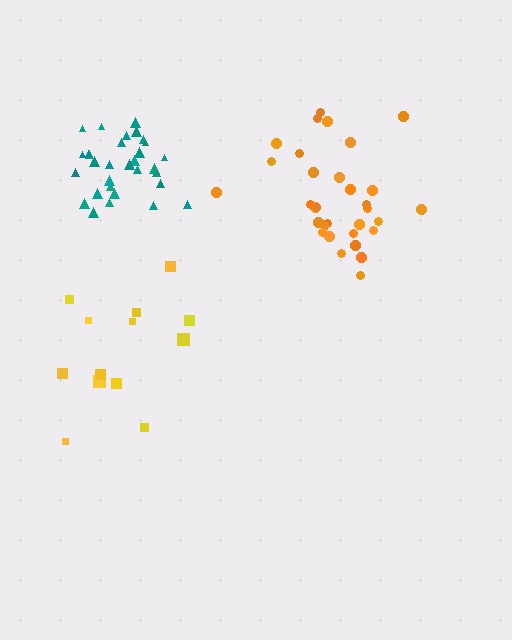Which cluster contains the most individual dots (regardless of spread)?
Orange (32).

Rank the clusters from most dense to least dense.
teal, orange, yellow.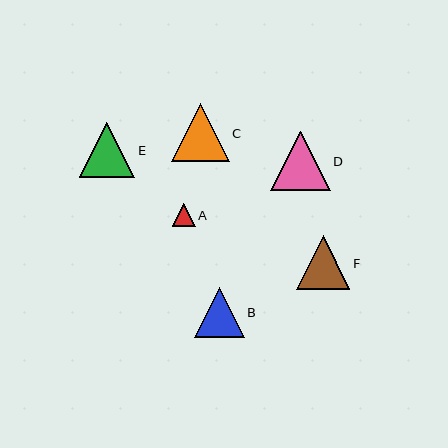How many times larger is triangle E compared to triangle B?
Triangle E is approximately 1.1 times the size of triangle B.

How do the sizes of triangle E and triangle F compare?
Triangle E and triangle F are approximately the same size.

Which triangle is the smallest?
Triangle A is the smallest with a size of approximately 23 pixels.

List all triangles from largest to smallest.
From largest to smallest: D, C, E, F, B, A.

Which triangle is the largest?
Triangle D is the largest with a size of approximately 59 pixels.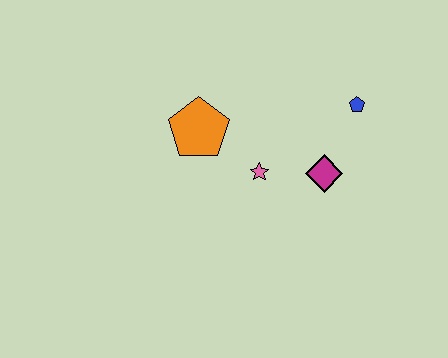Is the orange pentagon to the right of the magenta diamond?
No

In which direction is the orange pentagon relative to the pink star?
The orange pentagon is to the left of the pink star.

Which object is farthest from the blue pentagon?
The orange pentagon is farthest from the blue pentagon.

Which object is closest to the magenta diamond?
The pink star is closest to the magenta diamond.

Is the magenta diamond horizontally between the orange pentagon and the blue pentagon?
Yes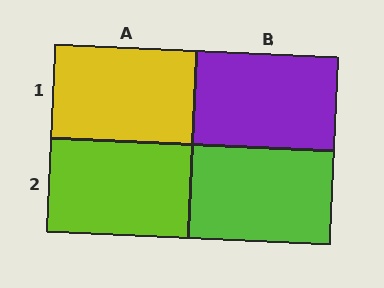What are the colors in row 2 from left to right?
Lime, lime.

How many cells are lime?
2 cells are lime.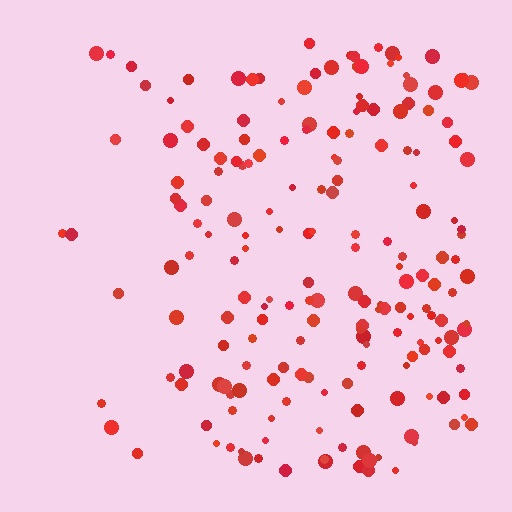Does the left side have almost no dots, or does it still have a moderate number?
Still a moderate number, just noticeably fewer than the right.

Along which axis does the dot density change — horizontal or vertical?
Horizontal.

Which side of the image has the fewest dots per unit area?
The left.